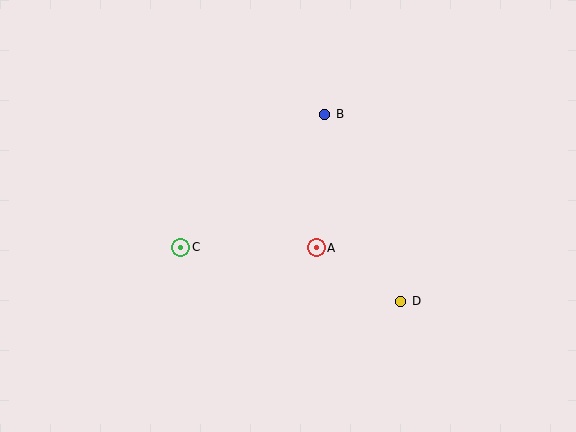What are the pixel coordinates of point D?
Point D is at (401, 301).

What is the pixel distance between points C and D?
The distance between C and D is 227 pixels.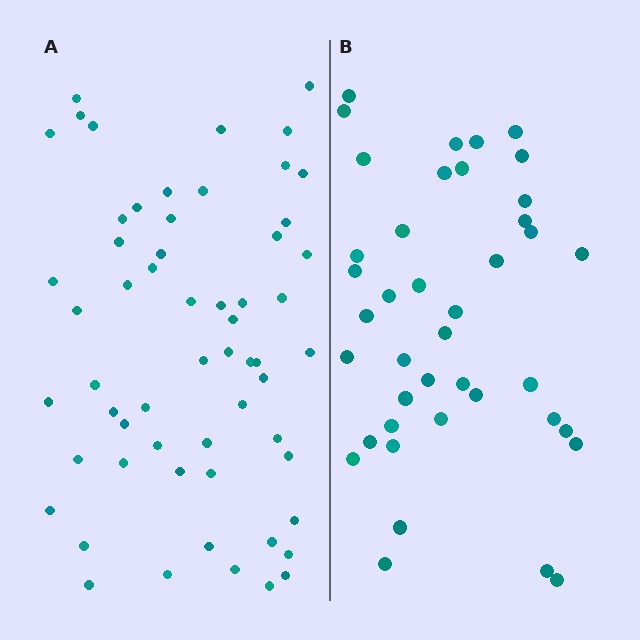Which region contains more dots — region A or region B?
Region A (the left region) has more dots.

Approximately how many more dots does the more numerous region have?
Region A has approximately 20 more dots than region B.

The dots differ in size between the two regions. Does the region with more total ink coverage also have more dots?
No. Region B has more total ink coverage because its dots are larger, but region A actually contains more individual dots. Total area can be misleading — the number of items is what matters here.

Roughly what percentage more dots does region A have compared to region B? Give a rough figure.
About 45% more.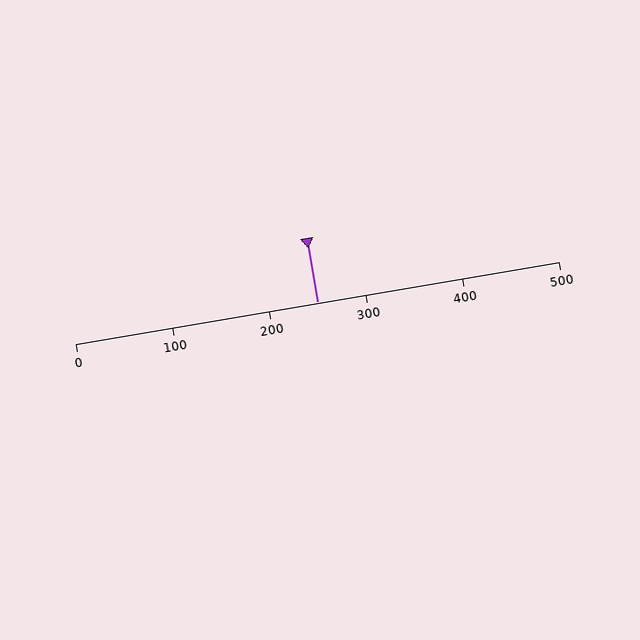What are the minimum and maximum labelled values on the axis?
The axis runs from 0 to 500.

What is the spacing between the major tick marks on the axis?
The major ticks are spaced 100 apart.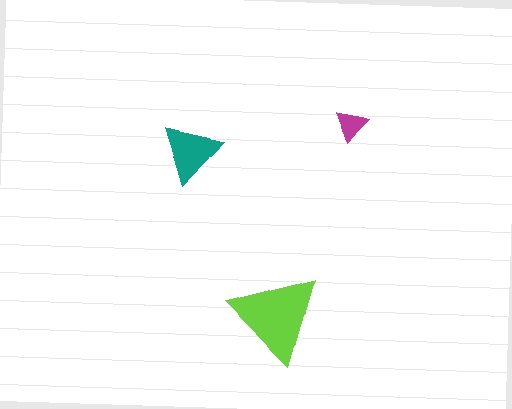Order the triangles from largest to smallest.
the lime one, the teal one, the magenta one.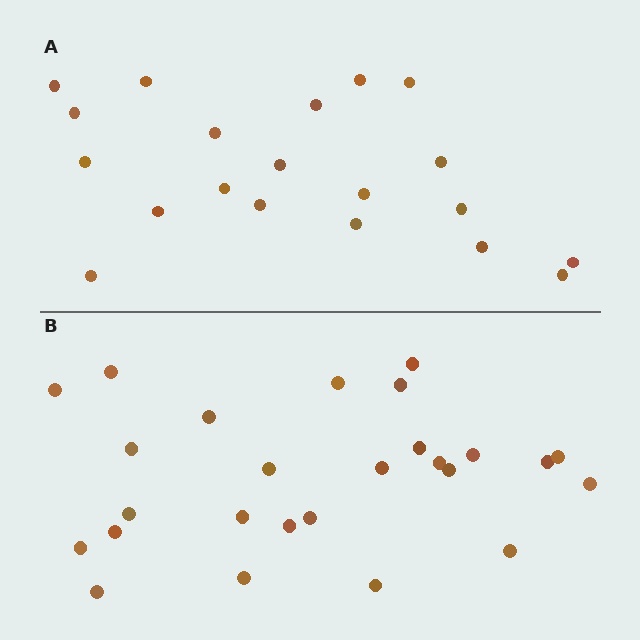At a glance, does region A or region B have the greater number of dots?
Region B (the bottom region) has more dots.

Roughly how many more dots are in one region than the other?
Region B has about 6 more dots than region A.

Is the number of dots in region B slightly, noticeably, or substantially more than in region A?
Region B has noticeably more, but not dramatically so. The ratio is roughly 1.3 to 1.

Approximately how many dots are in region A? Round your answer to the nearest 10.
About 20 dots.